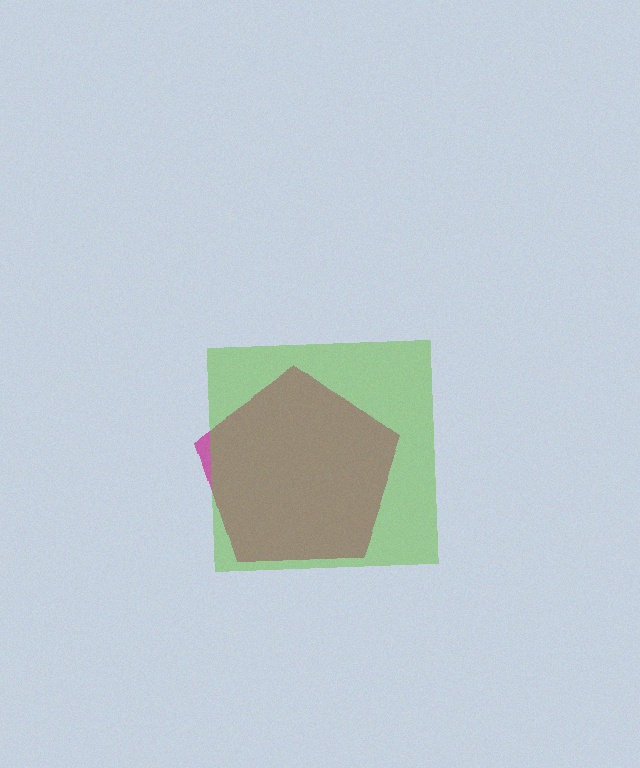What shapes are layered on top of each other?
The layered shapes are: a magenta pentagon, a lime square.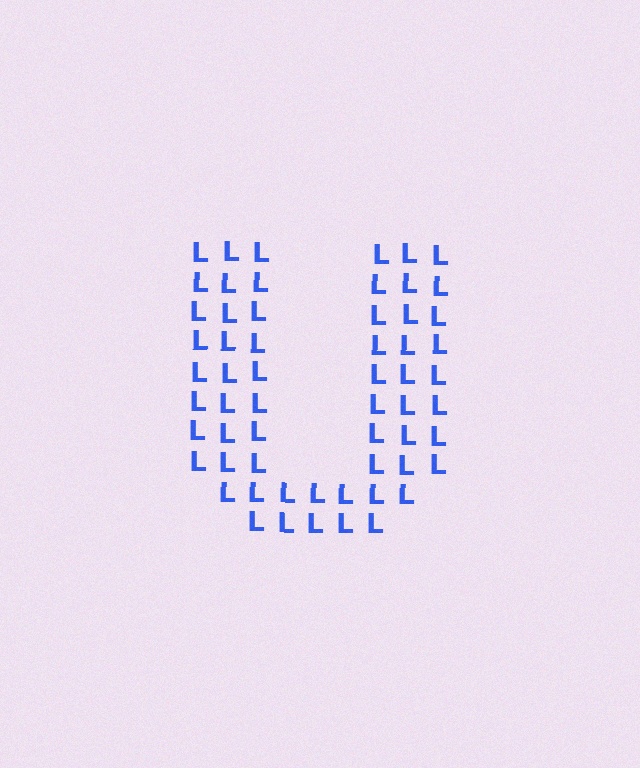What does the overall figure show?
The overall figure shows the letter U.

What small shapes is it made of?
It is made of small letter L's.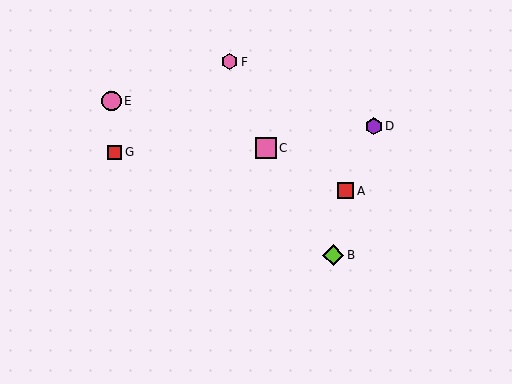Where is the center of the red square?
The center of the red square is at (115, 152).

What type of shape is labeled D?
Shape D is a purple hexagon.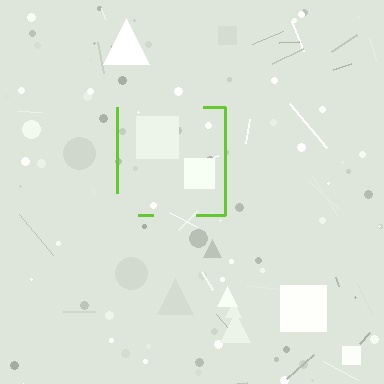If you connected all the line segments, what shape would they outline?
They would outline a square.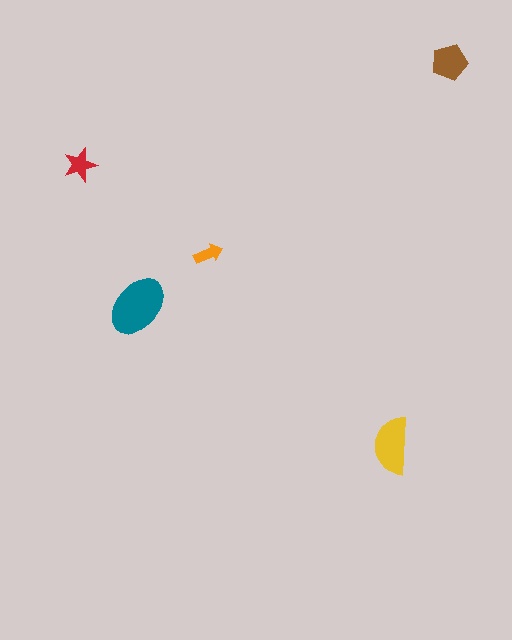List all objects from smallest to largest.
The orange arrow, the red star, the brown pentagon, the yellow semicircle, the teal ellipse.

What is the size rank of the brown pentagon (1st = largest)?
3rd.